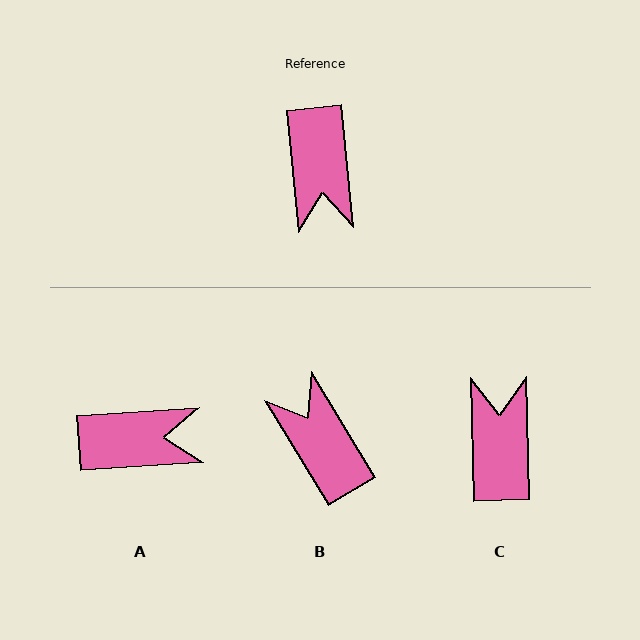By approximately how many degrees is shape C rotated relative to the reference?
Approximately 176 degrees counter-clockwise.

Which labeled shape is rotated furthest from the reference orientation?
C, about 176 degrees away.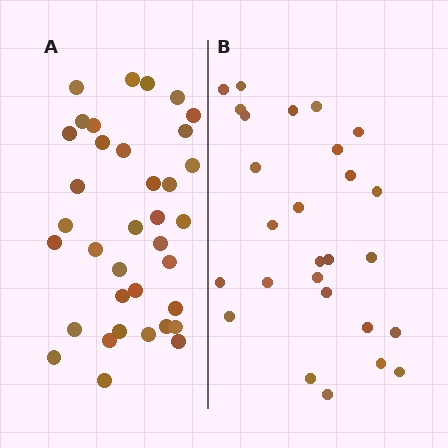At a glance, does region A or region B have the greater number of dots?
Region A (the left region) has more dots.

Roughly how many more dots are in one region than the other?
Region A has roughly 8 or so more dots than region B.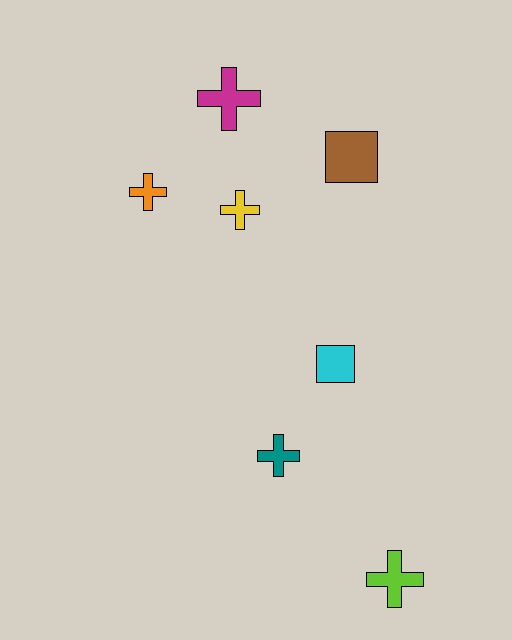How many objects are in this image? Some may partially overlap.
There are 7 objects.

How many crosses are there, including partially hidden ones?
There are 5 crosses.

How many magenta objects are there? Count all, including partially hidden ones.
There is 1 magenta object.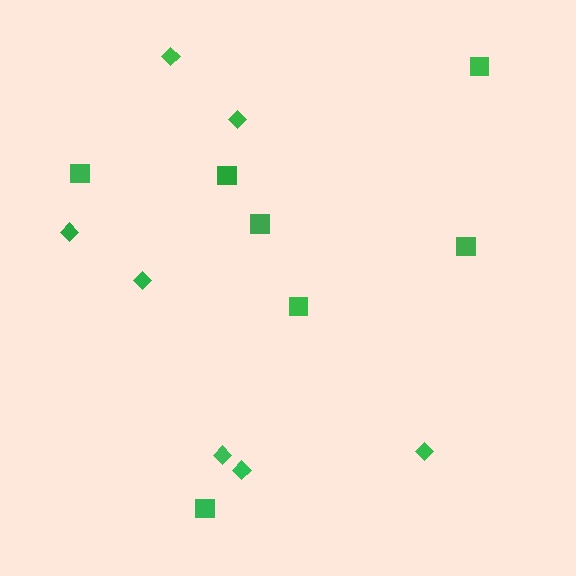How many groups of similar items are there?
There are 2 groups: one group of diamonds (7) and one group of squares (7).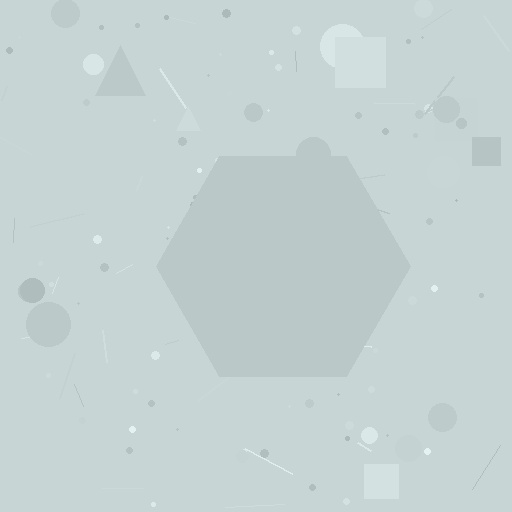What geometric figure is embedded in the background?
A hexagon is embedded in the background.